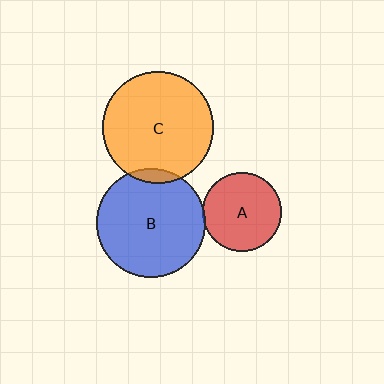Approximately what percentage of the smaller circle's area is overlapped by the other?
Approximately 5%.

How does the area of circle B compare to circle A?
Approximately 1.9 times.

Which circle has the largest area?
Circle C (orange).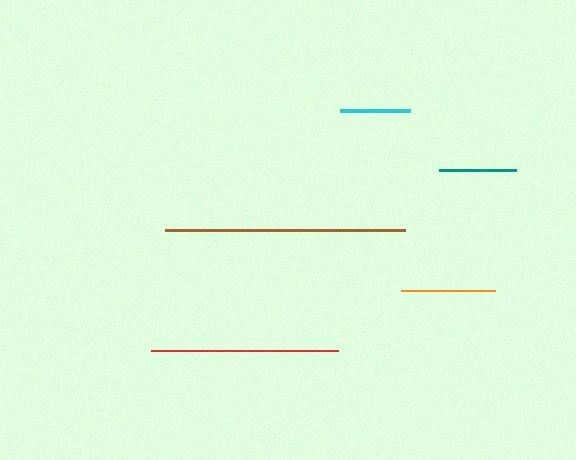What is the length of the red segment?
The red segment is approximately 187 pixels long.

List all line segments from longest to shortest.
From longest to shortest: brown, red, orange, teal, cyan.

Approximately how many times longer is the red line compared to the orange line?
The red line is approximately 2.0 times the length of the orange line.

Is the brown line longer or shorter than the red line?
The brown line is longer than the red line.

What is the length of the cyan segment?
The cyan segment is approximately 70 pixels long.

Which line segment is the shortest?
The cyan line is the shortest at approximately 70 pixels.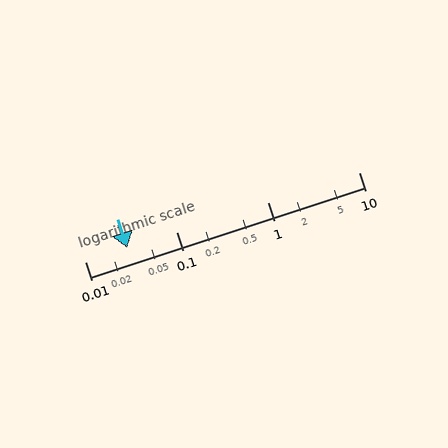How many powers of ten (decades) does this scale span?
The scale spans 3 decades, from 0.01 to 10.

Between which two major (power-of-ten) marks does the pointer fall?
The pointer is between 0.01 and 0.1.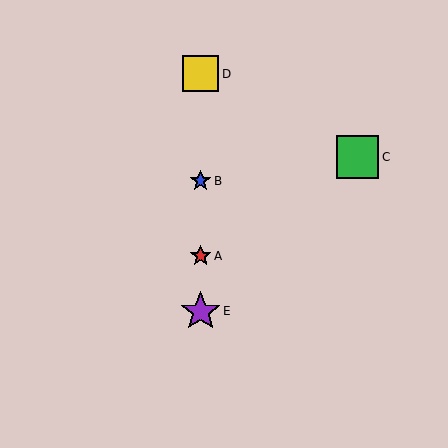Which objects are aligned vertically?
Objects A, B, D, E are aligned vertically.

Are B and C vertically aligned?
No, B is at x≈201 and C is at x≈358.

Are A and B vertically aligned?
Yes, both are at x≈201.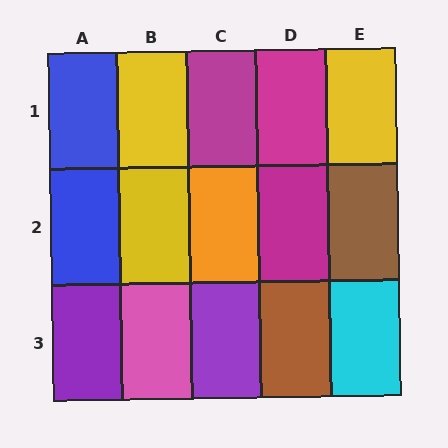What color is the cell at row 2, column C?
Orange.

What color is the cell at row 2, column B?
Yellow.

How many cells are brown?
2 cells are brown.